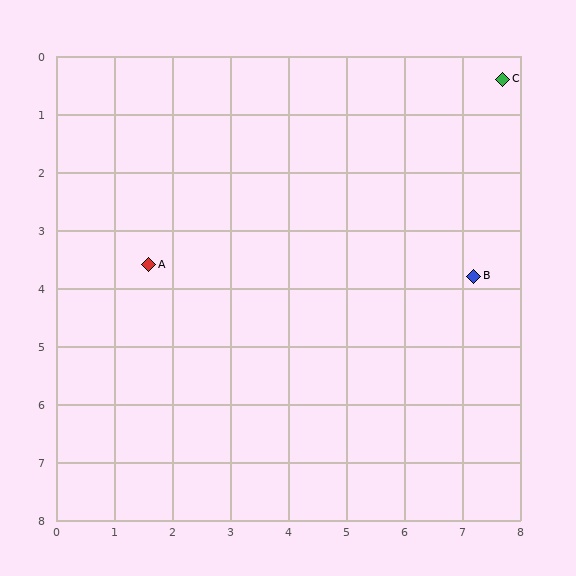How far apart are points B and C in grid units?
Points B and C are about 3.4 grid units apart.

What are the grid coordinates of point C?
Point C is at approximately (7.7, 0.4).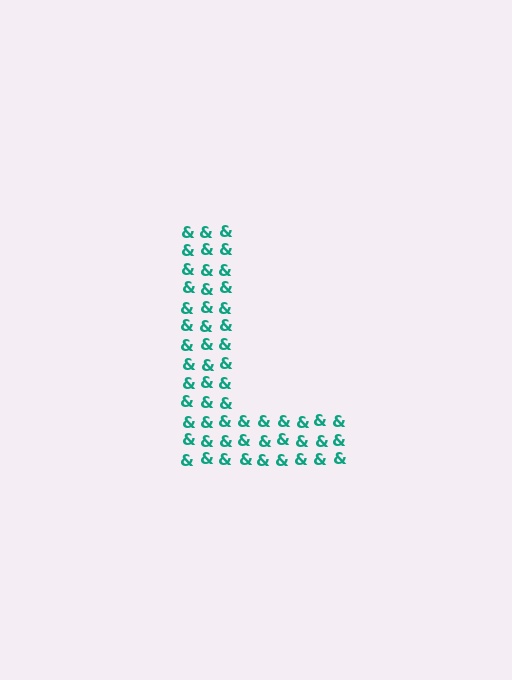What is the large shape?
The large shape is the letter L.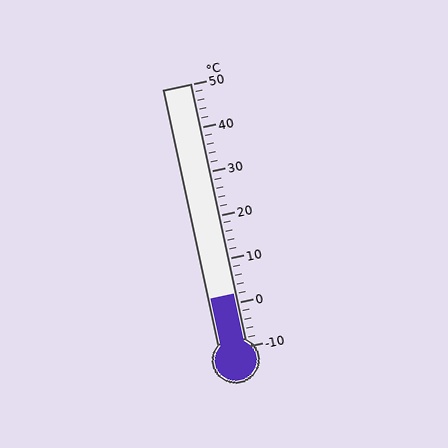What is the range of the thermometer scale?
The thermometer scale ranges from -10°C to 50°C.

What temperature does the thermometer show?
The thermometer shows approximately 2°C.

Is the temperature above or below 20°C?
The temperature is below 20°C.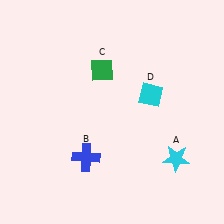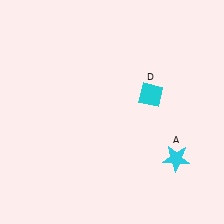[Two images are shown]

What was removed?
The blue cross (B), the green diamond (C) were removed in Image 2.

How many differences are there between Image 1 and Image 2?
There are 2 differences between the two images.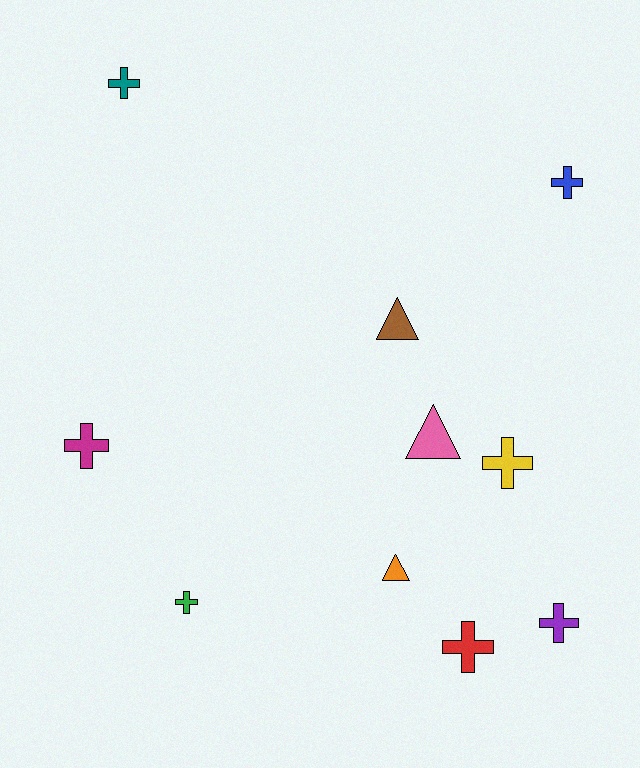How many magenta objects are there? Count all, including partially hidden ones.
There is 1 magenta object.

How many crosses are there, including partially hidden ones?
There are 7 crosses.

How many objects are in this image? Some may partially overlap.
There are 10 objects.